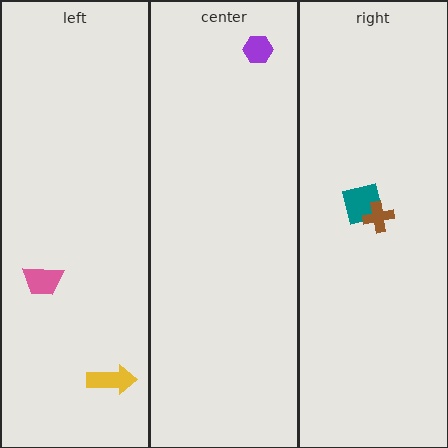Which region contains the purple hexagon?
The center region.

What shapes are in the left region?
The pink trapezoid, the yellow arrow.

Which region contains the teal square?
The right region.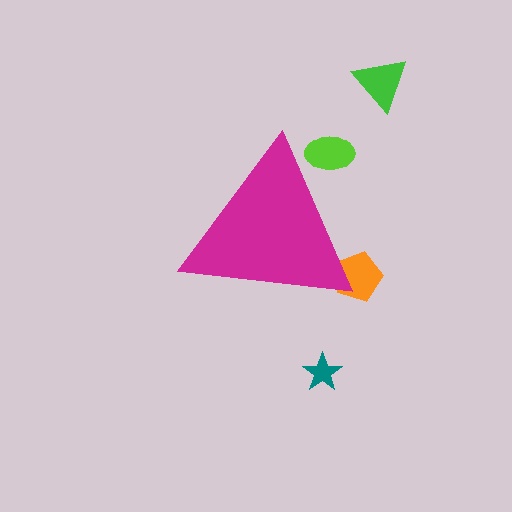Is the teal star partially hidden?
No, the teal star is fully visible.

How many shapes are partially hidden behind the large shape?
2 shapes are partially hidden.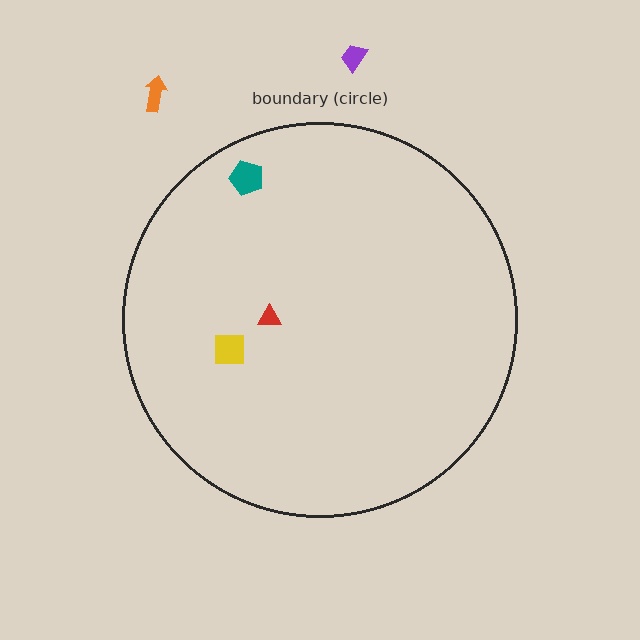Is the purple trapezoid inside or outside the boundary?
Outside.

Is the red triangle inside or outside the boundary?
Inside.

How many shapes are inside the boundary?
3 inside, 2 outside.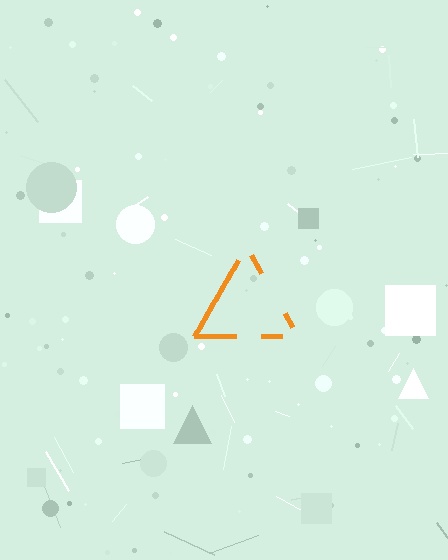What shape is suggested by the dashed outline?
The dashed outline suggests a triangle.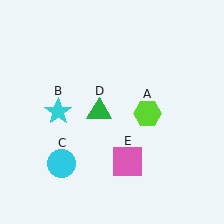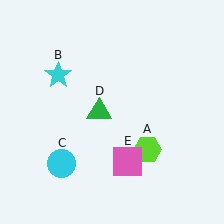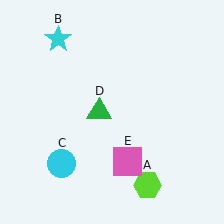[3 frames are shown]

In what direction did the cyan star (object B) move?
The cyan star (object B) moved up.